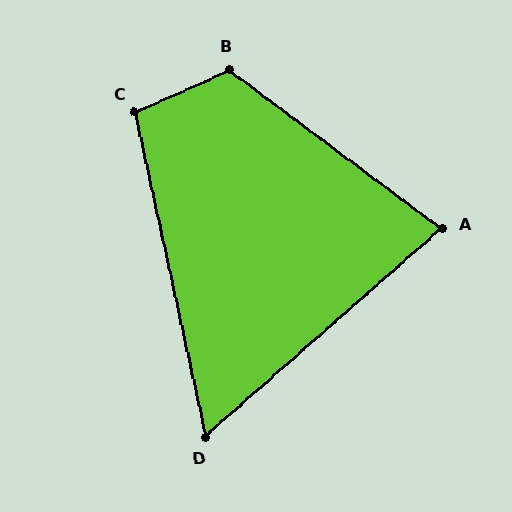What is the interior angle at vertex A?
Approximately 78 degrees (acute).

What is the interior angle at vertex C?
Approximately 102 degrees (obtuse).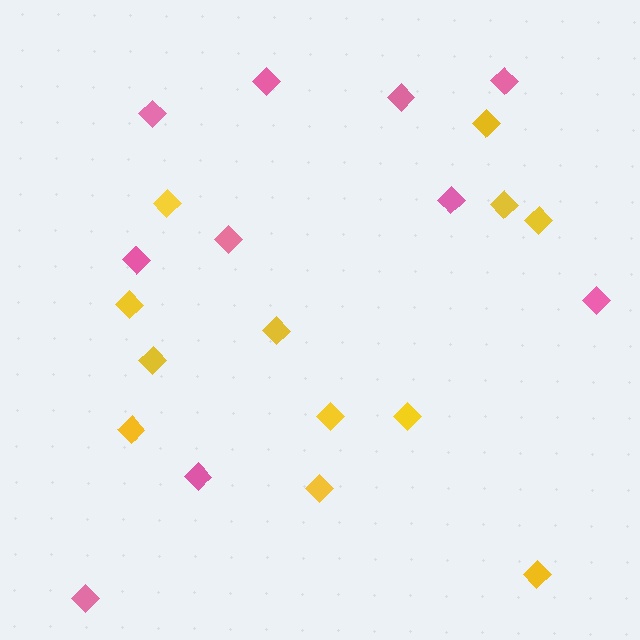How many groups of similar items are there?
There are 2 groups: one group of pink diamonds (10) and one group of yellow diamonds (12).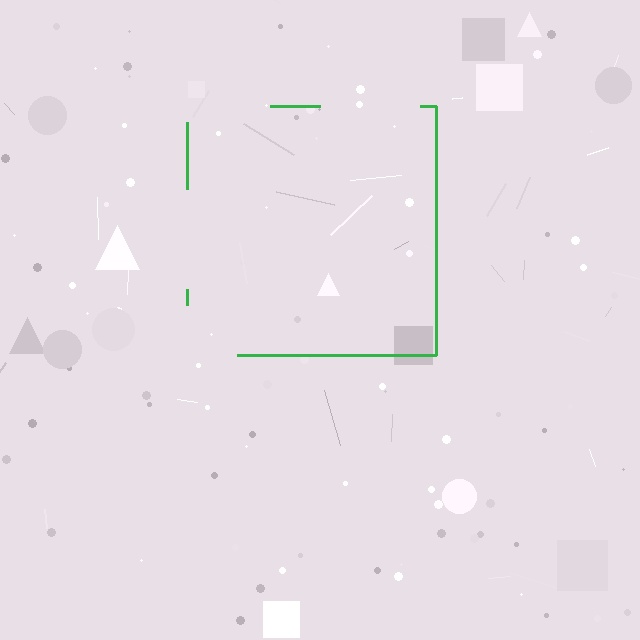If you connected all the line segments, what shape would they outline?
They would outline a square.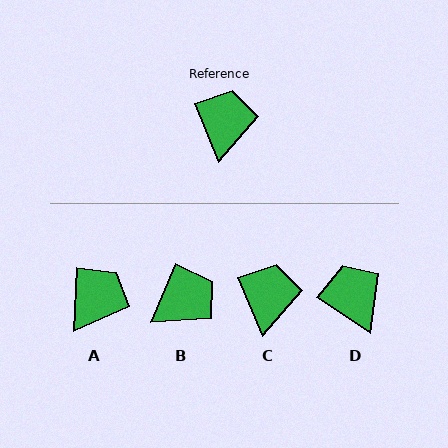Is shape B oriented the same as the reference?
No, it is off by about 46 degrees.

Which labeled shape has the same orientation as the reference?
C.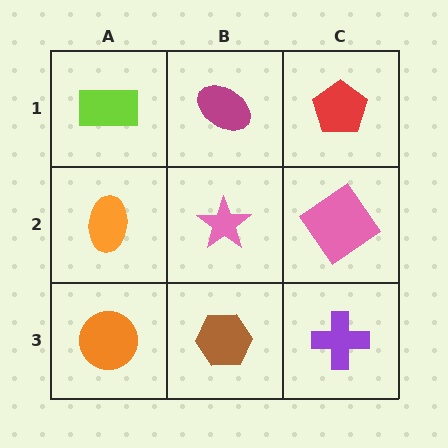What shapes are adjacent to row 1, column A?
An orange ellipse (row 2, column A), a magenta ellipse (row 1, column B).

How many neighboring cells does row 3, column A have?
2.